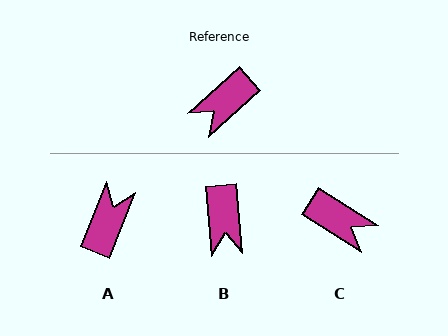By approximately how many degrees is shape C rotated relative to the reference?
Approximately 105 degrees counter-clockwise.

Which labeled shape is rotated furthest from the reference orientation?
A, about 153 degrees away.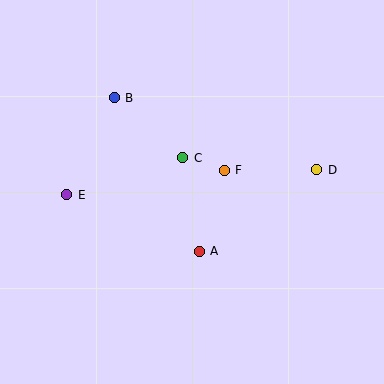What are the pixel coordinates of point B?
Point B is at (114, 98).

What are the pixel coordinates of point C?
Point C is at (183, 158).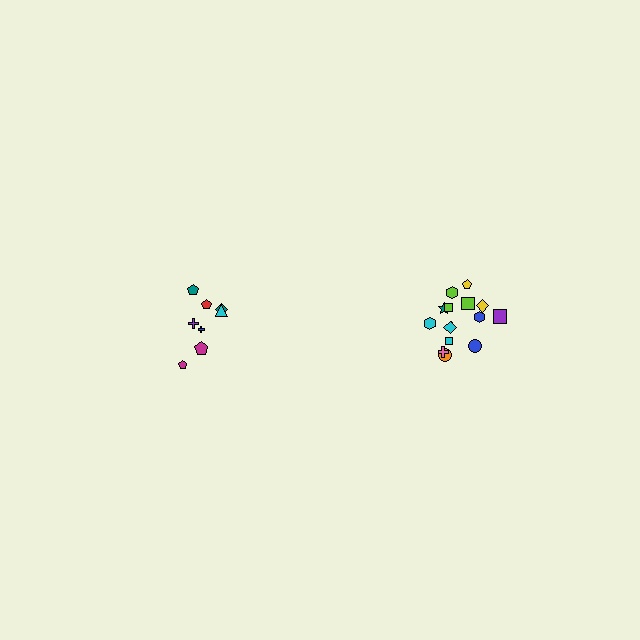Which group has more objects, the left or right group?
The right group.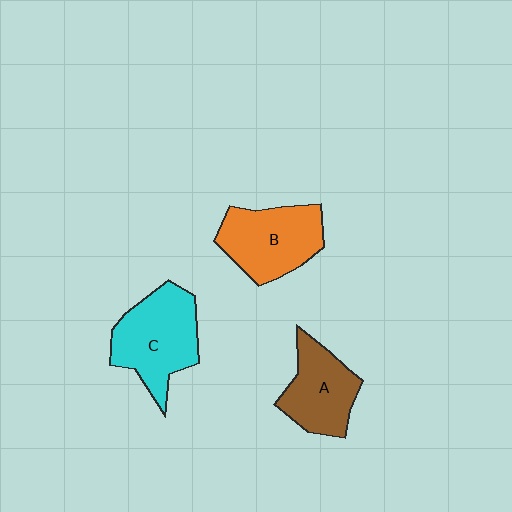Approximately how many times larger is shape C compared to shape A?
Approximately 1.3 times.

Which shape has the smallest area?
Shape A (brown).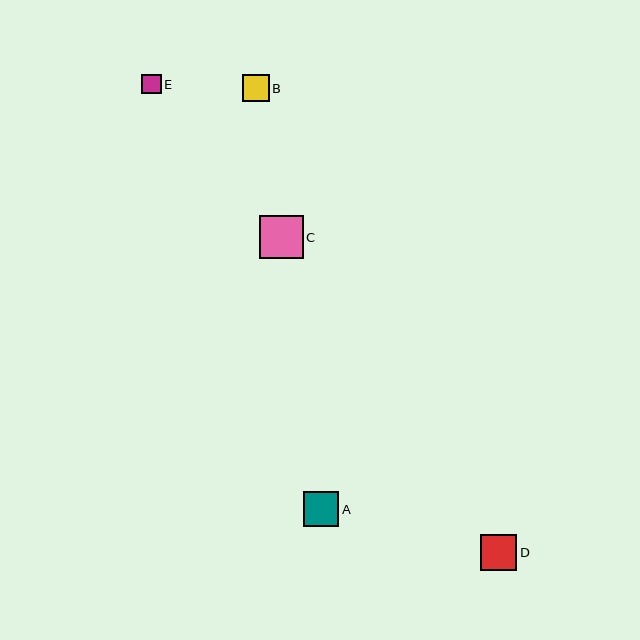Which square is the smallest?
Square E is the smallest with a size of approximately 19 pixels.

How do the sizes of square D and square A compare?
Square D and square A are approximately the same size.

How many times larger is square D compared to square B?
Square D is approximately 1.4 times the size of square B.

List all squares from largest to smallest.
From largest to smallest: C, D, A, B, E.